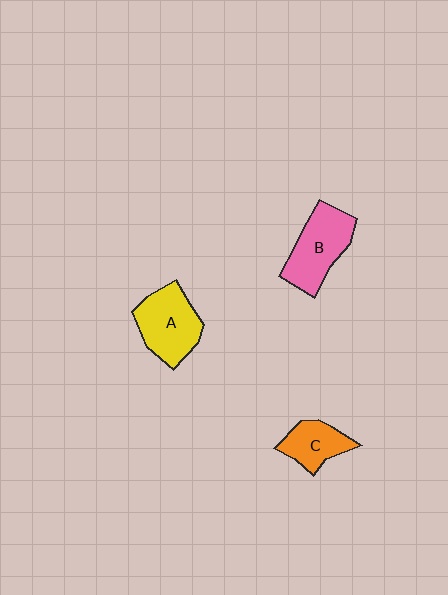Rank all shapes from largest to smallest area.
From largest to smallest: B (pink), A (yellow), C (orange).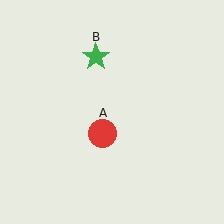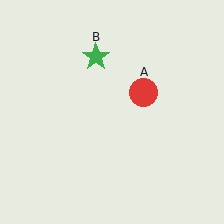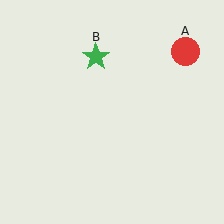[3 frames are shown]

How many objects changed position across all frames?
1 object changed position: red circle (object A).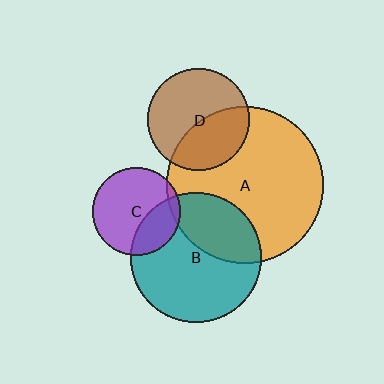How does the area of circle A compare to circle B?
Approximately 1.5 times.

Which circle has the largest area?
Circle A (orange).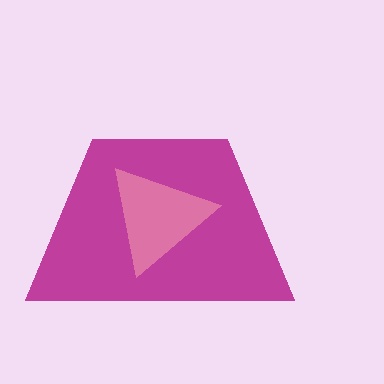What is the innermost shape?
The pink triangle.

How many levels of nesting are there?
2.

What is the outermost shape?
The magenta trapezoid.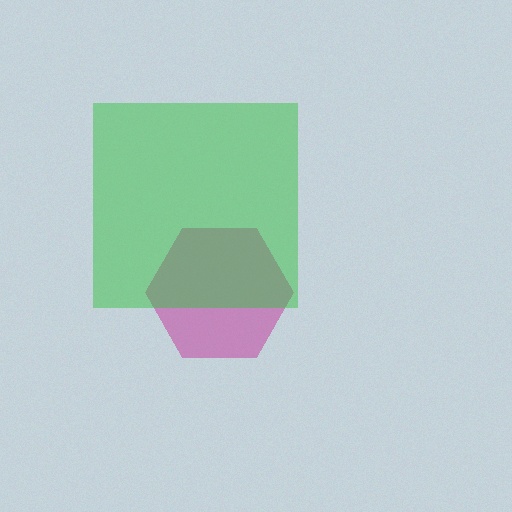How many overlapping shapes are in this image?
There are 2 overlapping shapes in the image.